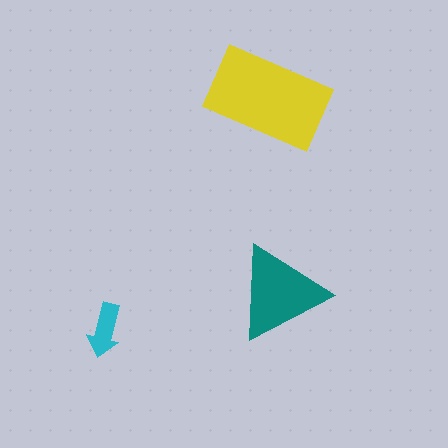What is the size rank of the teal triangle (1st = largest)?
2nd.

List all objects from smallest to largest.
The cyan arrow, the teal triangle, the yellow rectangle.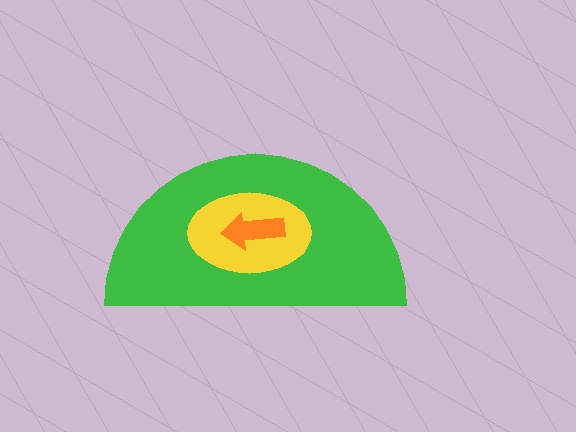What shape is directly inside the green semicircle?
The yellow ellipse.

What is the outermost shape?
The green semicircle.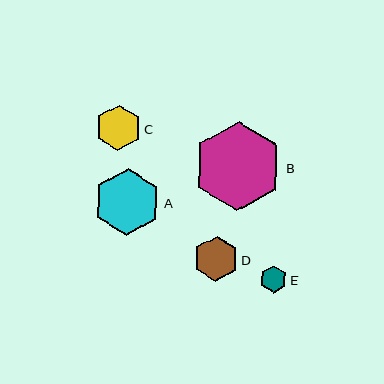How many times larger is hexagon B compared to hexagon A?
Hexagon B is approximately 1.3 times the size of hexagon A.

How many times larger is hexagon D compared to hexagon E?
Hexagon D is approximately 1.7 times the size of hexagon E.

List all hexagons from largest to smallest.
From largest to smallest: B, A, C, D, E.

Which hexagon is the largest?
Hexagon B is the largest with a size of approximately 89 pixels.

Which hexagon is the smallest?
Hexagon E is the smallest with a size of approximately 27 pixels.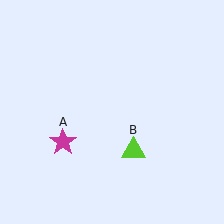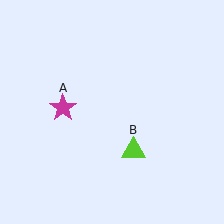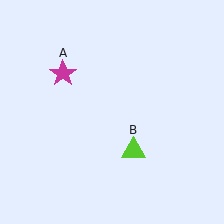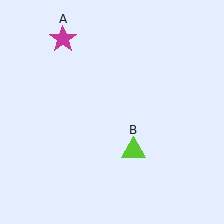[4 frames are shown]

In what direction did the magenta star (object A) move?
The magenta star (object A) moved up.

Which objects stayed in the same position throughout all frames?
Lime triangle (object B) remained stationary.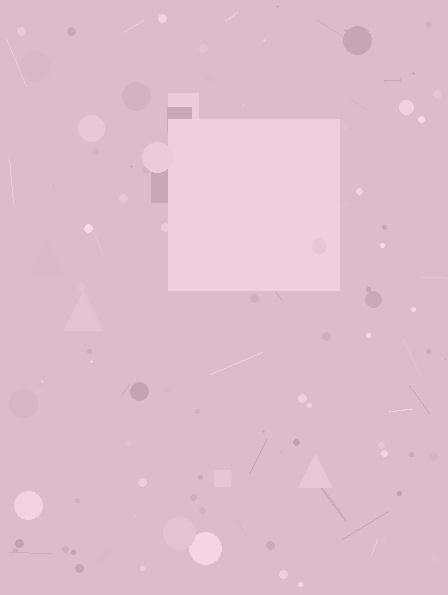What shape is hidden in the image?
A square is hidden in the image.